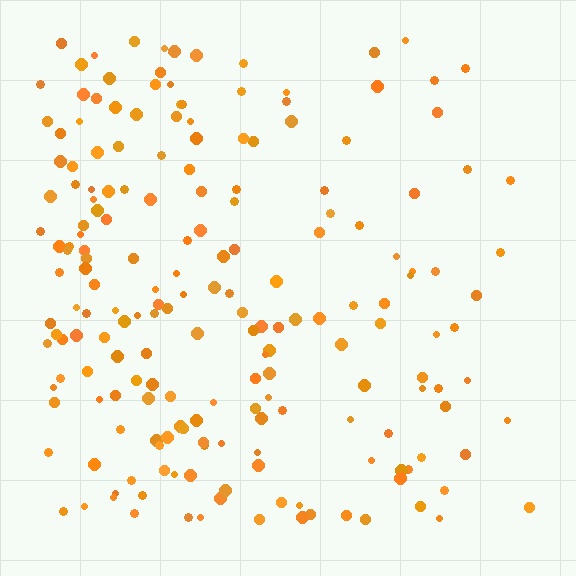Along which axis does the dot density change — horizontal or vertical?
Horizontal.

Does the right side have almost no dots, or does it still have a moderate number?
Still a moderate number, just noticeably fewer than the left.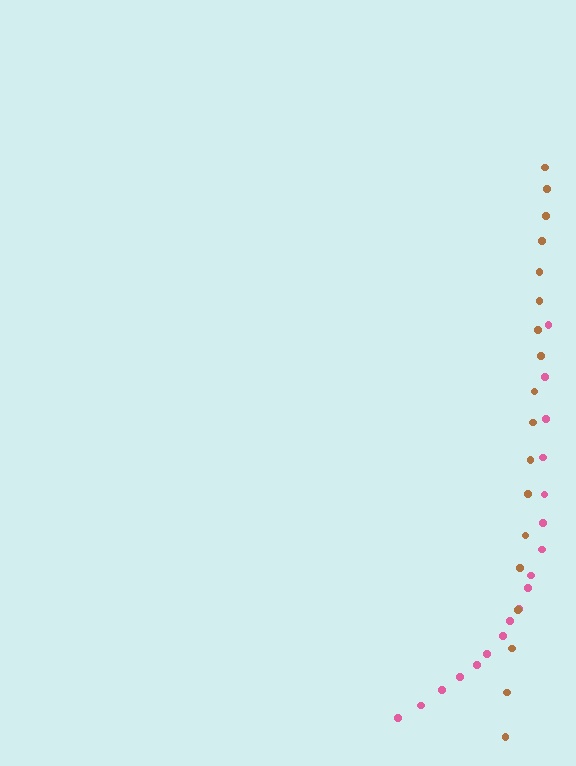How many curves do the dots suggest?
There are 2 distinct paths.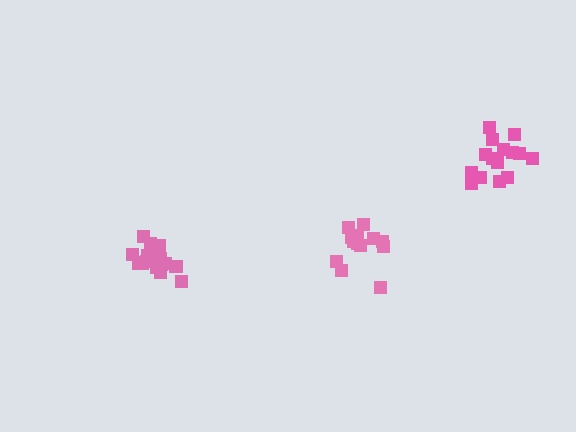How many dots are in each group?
Group 1: 13 dots, Group 2: 17 dots, Group 3: 16 dots (46 total).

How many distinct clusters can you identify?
There are 3 distinct clusters.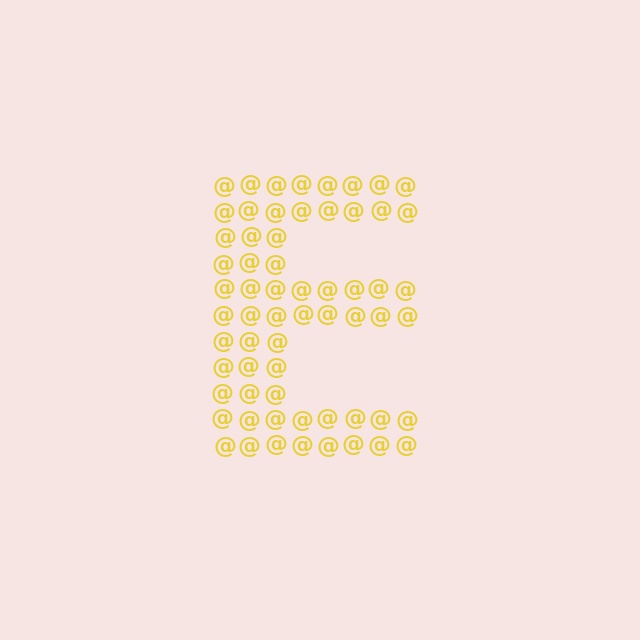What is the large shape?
The large shape is the letter E.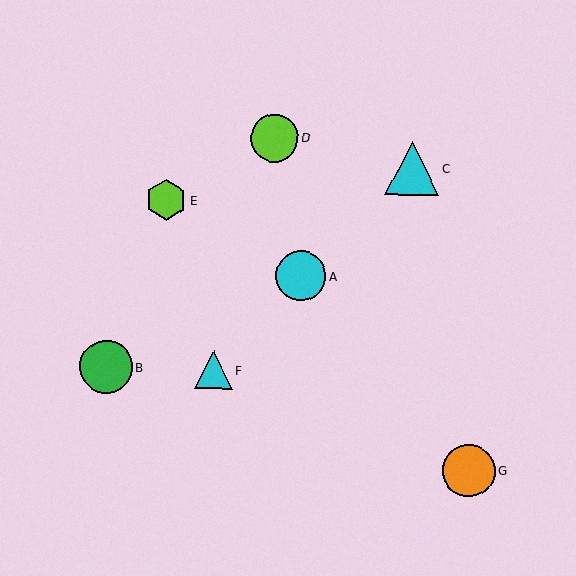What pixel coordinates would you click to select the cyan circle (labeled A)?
Click at (301, 276) to select the cyan circle A.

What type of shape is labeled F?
Shape F is a cyan triangle.